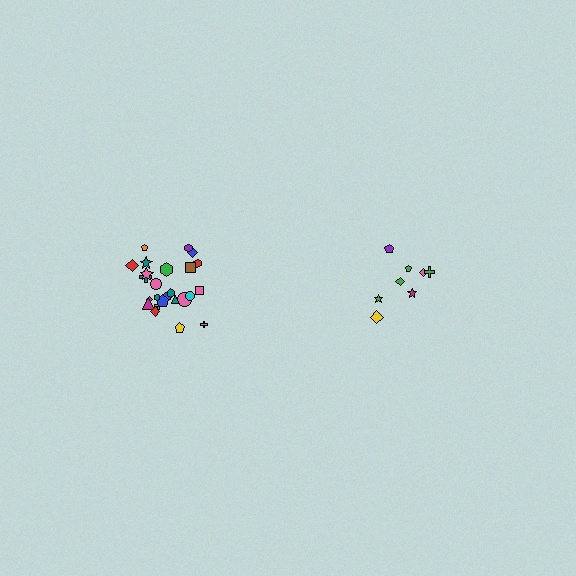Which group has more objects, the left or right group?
The left group.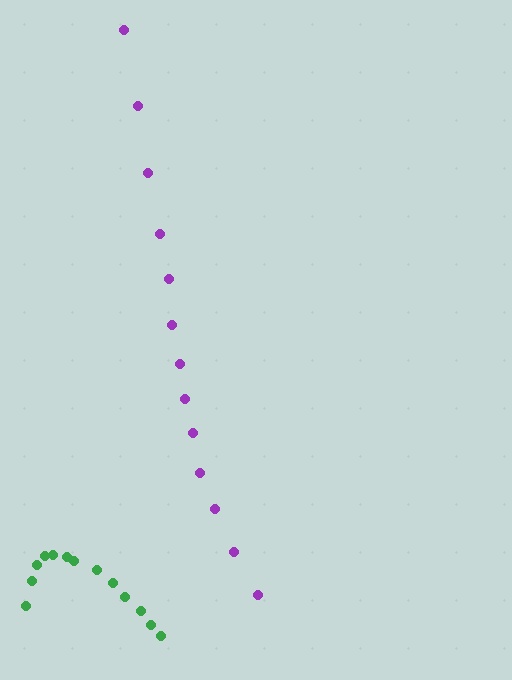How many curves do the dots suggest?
There are 2 distinct paths.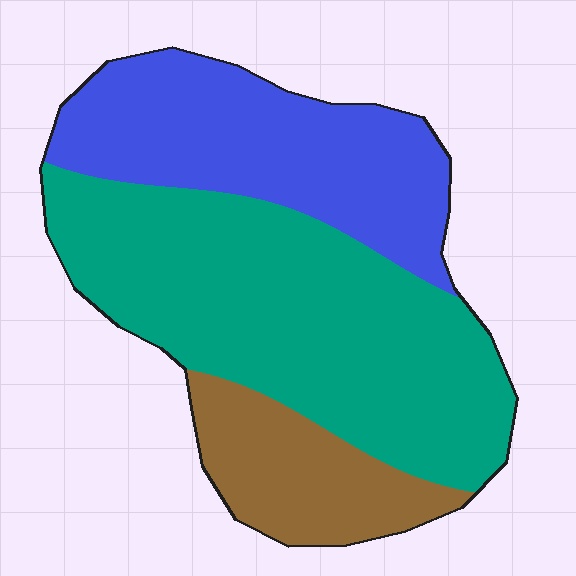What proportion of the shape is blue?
Blue takes up about one third (1/3) of the shape.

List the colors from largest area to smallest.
From largest to smallest: teal, blue, brown.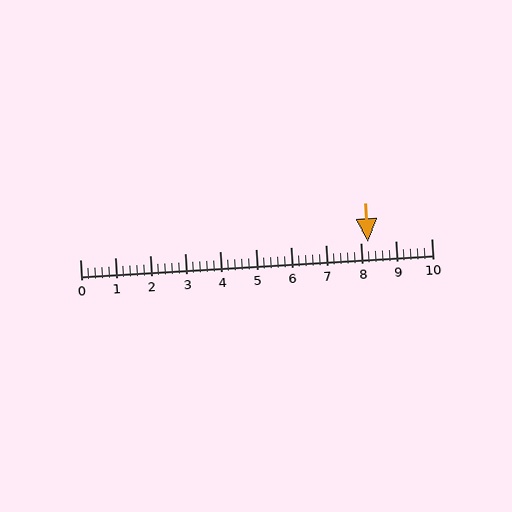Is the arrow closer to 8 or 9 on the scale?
The arrow is closer to 8.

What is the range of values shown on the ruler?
The ruler shows values from 0 to 10.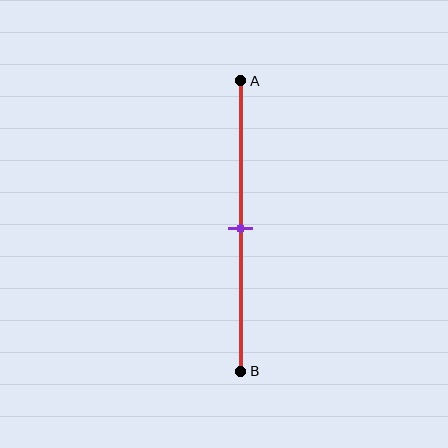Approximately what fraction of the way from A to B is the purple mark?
The purple mark is approximately 50% of the way from A to B.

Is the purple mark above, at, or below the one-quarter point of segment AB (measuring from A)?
The purple mark is below the one-quarter point of segment AB.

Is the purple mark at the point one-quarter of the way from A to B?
No, the mark is at about 50% from A, not at the 25% one-quarter point.